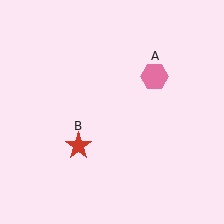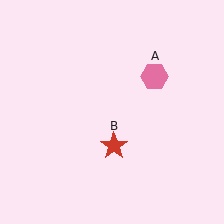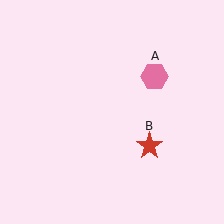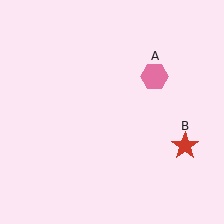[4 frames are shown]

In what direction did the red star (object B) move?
The red star (object B) moved right.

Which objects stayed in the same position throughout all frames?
Pink hexagon (object A) remained stationary.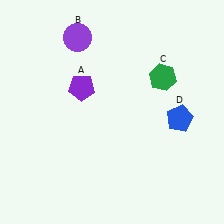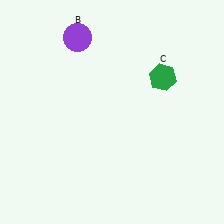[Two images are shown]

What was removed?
The blue pentagon (D), the purple pentagon (A) were removed in Image 2.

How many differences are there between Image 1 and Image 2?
There are 2 differences between the two images.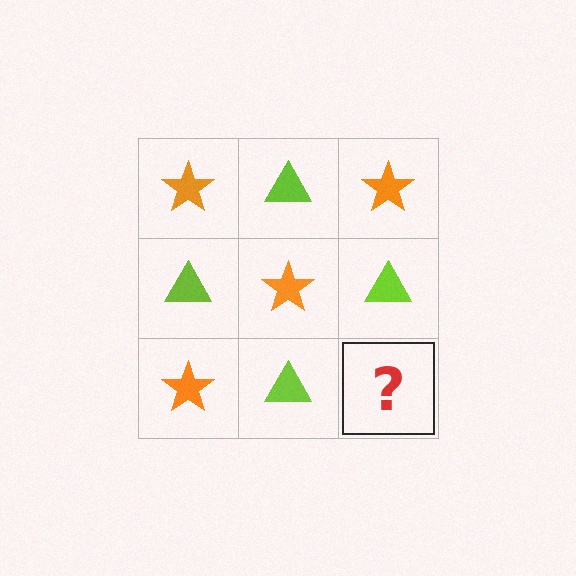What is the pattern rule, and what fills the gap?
The rule is that it alternates orange star and lime triangle in a checkerboard pattern. The gap should be filled with an orange star.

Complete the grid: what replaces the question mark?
The question mark should be replaced with an orange star.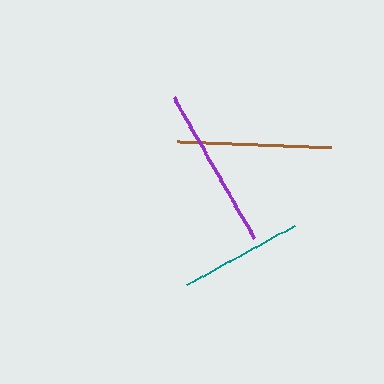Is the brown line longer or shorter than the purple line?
The purple line is longer than the brown line.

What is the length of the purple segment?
The purple segment is approximately 162 pixels long.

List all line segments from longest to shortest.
From longest to shortest: purple, brown, teal.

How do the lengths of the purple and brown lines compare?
The purple and brown lines are approximately the same length.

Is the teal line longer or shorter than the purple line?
The purple line is longer than the teal line.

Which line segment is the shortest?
The teal line is the shortest at approximately 122 pixels.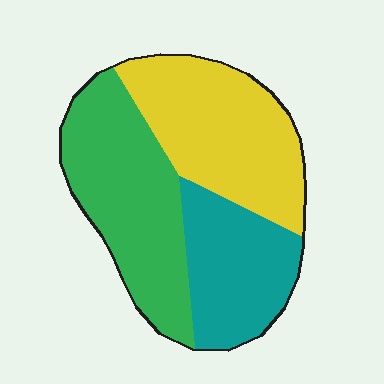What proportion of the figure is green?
Green takes up about three eighths (3/8) of the figure.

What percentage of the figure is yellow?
Yellow takes up between a third and a half of the figure.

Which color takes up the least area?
Teal, at roughly 25%.